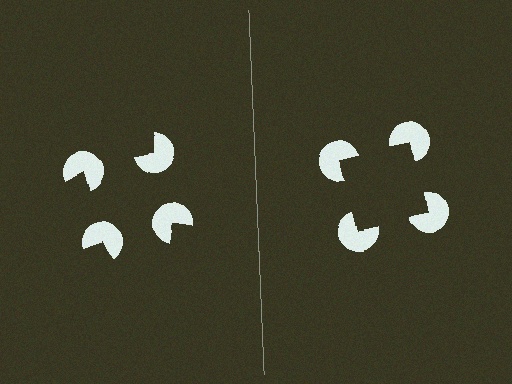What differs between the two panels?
The pac-man discs are positioned identically on both sides; only the wedge orientations differ. On the right they align to a square; on the left they are misaligned.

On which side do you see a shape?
An illusory square appears on the right side. On the left side the wedge cuts are rotated, so no coherent shape forms.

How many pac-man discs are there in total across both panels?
8 — 4 on each side.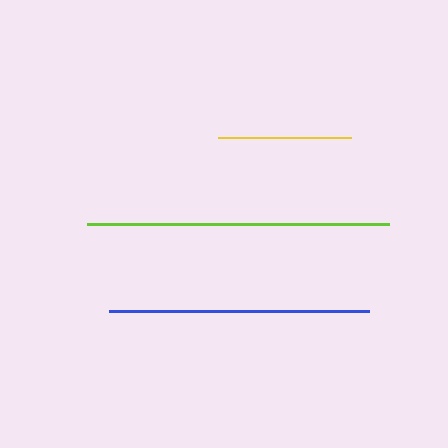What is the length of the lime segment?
The lime segment is approximately 303 pixels long.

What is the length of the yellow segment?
The yellow segment is approximately 133 pixels long.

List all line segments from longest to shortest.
From longest to shortest: lime, blue, yellow.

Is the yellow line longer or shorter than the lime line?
The lime line is longer than the yellow line.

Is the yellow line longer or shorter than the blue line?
The blue line is longer than the yellow line.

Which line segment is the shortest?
The yellow line is the shortest at approximately 133 pixels.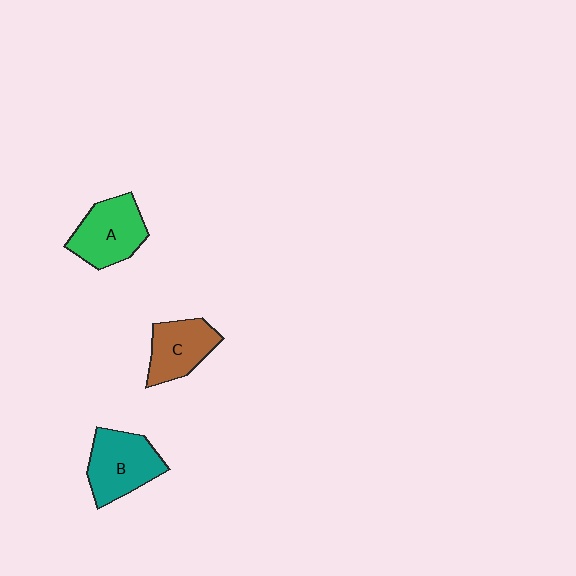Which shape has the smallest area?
Shape C (brown).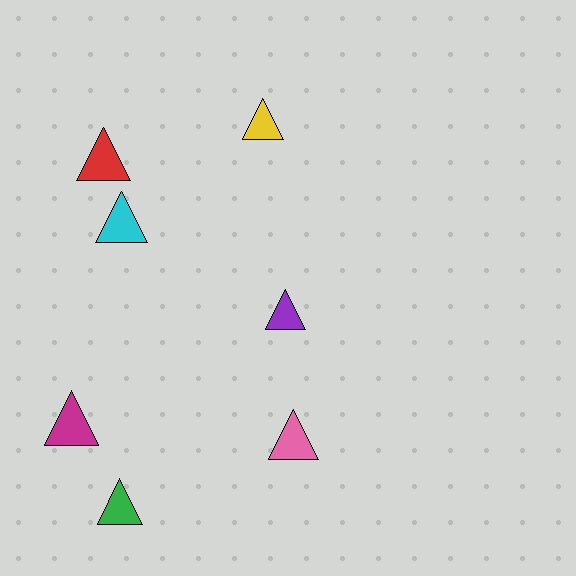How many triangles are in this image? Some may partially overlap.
There are 7 triangles.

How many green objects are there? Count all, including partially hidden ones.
There is 1 green object.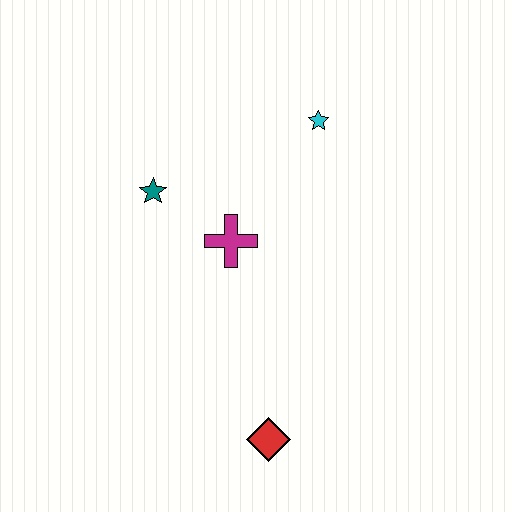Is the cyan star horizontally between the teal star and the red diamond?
No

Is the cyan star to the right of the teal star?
Yes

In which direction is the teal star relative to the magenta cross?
The teal star is to the left of the magenta cross.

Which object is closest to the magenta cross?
The teal star is closest to the magenta cross.